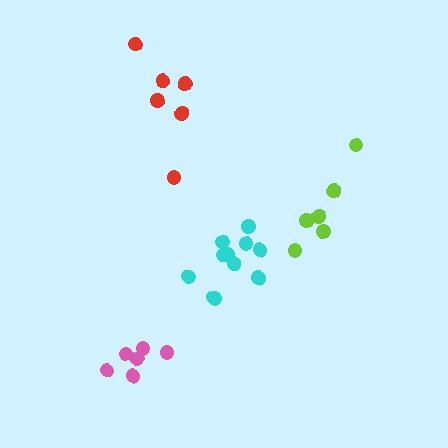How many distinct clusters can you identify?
There are 4 distinct clusters.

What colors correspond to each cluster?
The clusters are colored: red, pink, lime, cyan.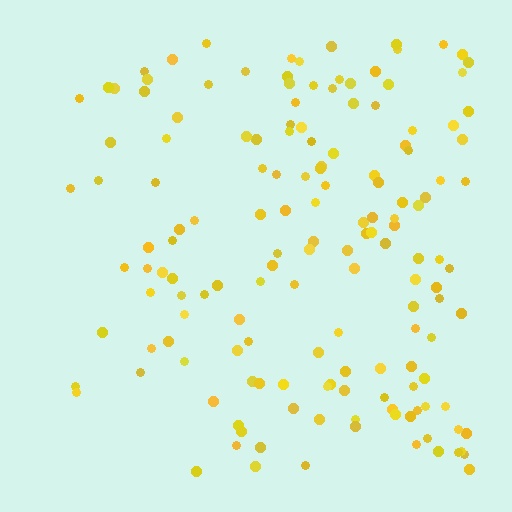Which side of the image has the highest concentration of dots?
The right.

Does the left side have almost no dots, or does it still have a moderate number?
Still a moderate number, just noticeably fewer than the right.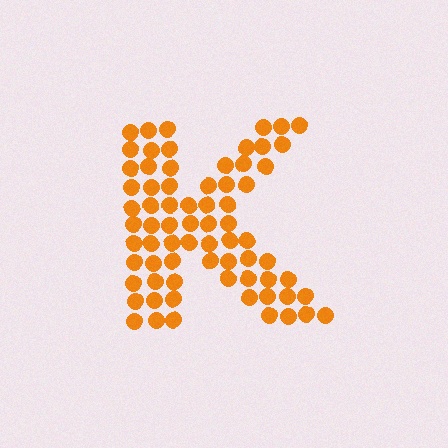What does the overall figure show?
The overall figure shows the letter K.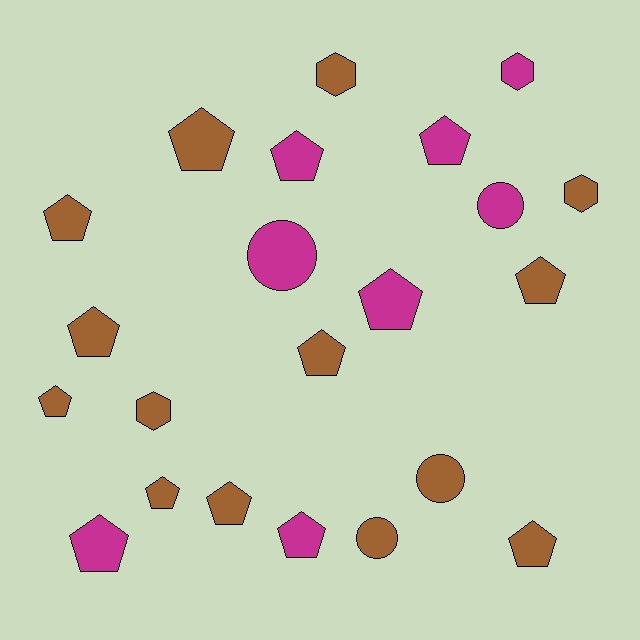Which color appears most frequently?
Brown, with 14 objects.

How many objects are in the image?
There are 22 objects.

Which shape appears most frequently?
Pentagon, with 14 objects.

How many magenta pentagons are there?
There are 5 magenta pentagons.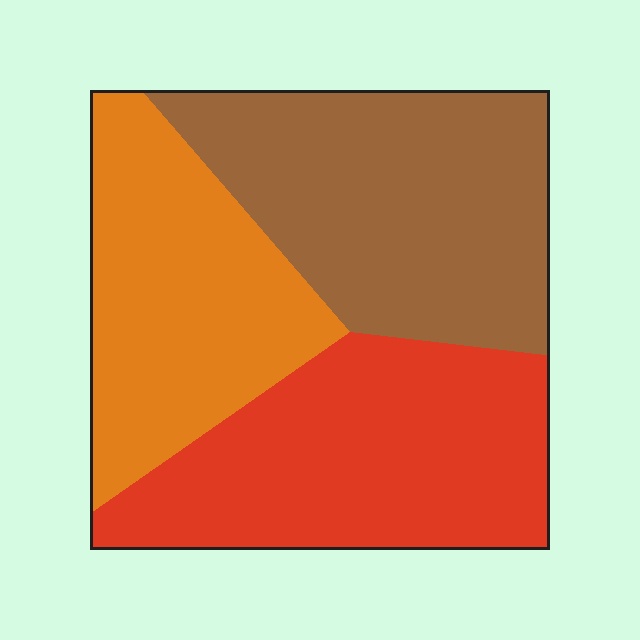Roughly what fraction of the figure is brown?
Brown covers 36% of the figure.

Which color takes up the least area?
Orange, at roughly 30%.